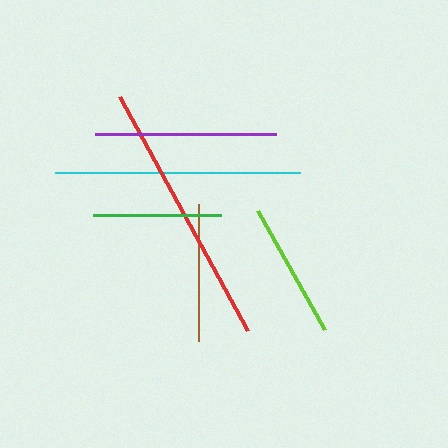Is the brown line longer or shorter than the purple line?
The purple line is longer than the brown line.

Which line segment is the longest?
The red line is the longest at approximately 267 pixels.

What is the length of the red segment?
The red segment is approximately 267 pixels long.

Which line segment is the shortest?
The green line is the shortest at approximately 128 pixels.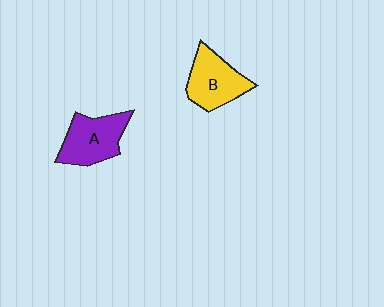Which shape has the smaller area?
Shape B (yellow).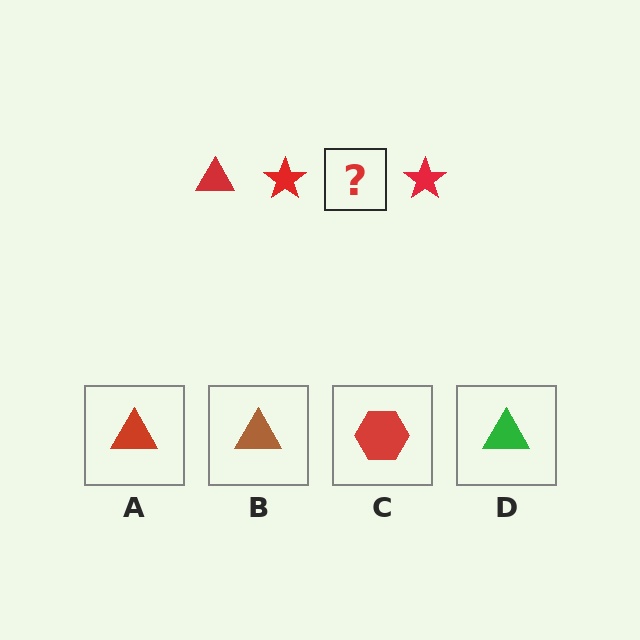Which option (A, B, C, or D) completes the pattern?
A.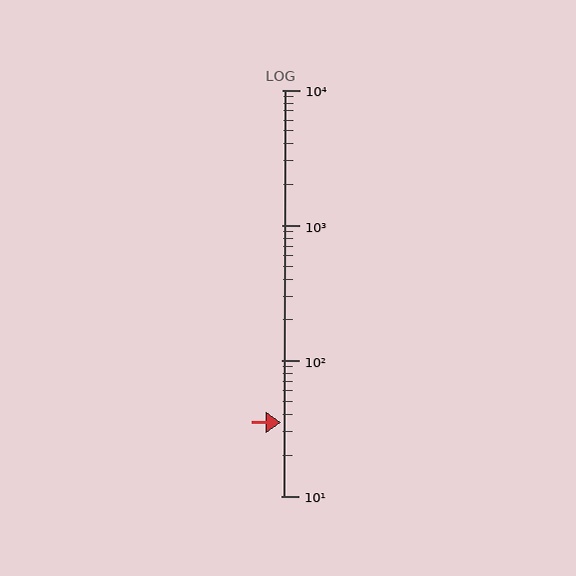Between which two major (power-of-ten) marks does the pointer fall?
The pointer is between 10 and 100.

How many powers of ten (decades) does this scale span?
The scale spans 3 decades, from 10 to 10000.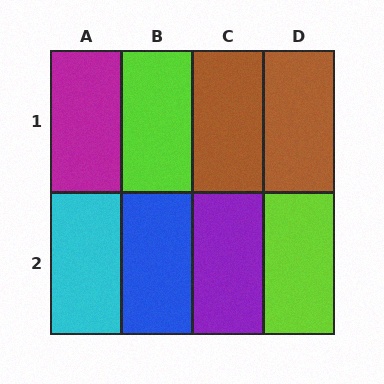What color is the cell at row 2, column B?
Blue.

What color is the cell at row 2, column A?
Cyan.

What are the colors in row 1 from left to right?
Magenta, lime, brown, brown.